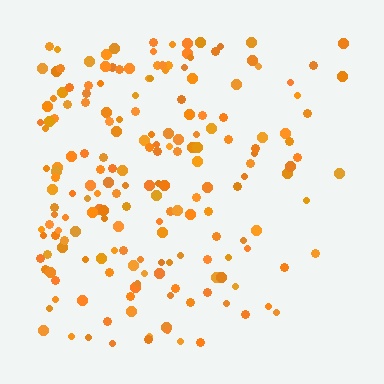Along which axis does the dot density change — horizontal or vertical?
Horizontal.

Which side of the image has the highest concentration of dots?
The left.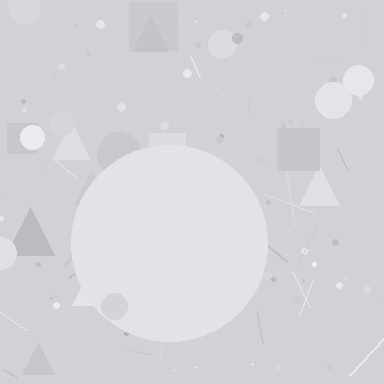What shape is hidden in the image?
A circle is hidden in the image.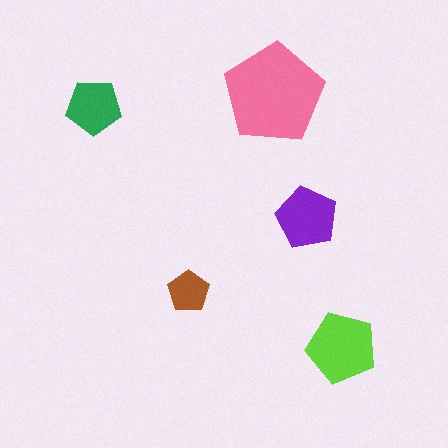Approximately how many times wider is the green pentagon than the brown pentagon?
About 1.5 times wider.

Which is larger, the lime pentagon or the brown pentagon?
The lime one.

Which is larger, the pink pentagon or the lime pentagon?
The pink one.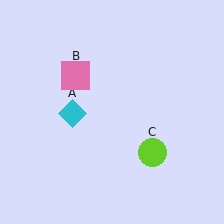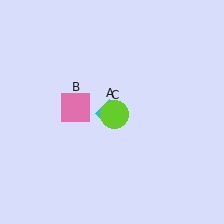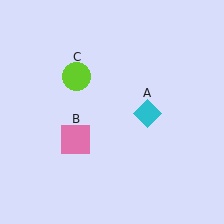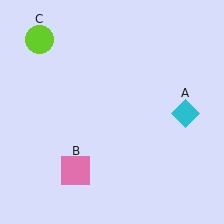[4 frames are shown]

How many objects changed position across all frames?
3 objects changed position: cyan diamond (object A), pink square (object B), lime circle (object C).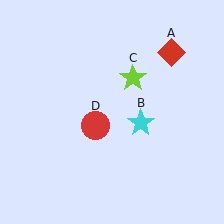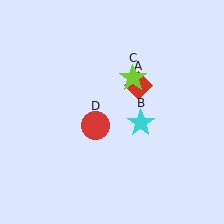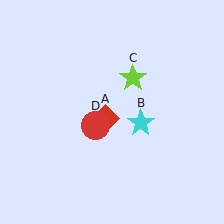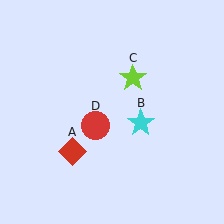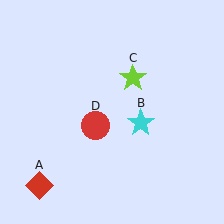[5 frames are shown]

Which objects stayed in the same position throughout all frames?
Cyan star (object B) and lime star (object C) and red circle (object D) remained stationary.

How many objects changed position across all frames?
1 object changed position: red diamond (object A).